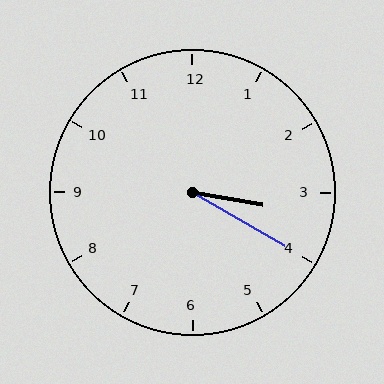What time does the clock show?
3:20.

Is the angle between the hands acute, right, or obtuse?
It is acute.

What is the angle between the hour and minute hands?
Approximately 20 degrees.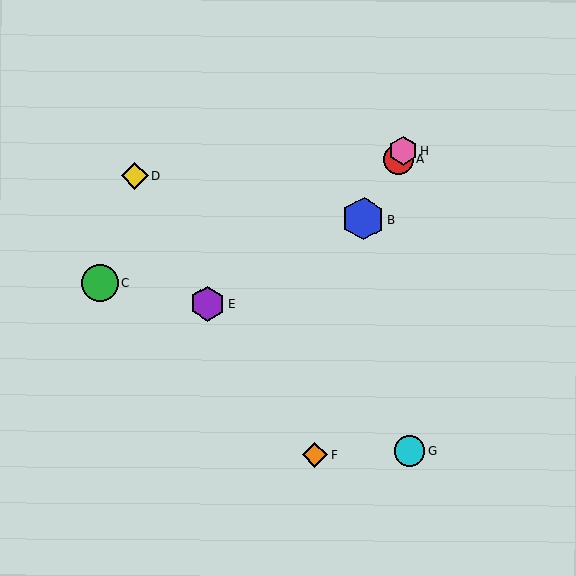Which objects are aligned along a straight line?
Objects A, B, H are aligned along a straight line.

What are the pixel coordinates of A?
Object A is at (398, 159).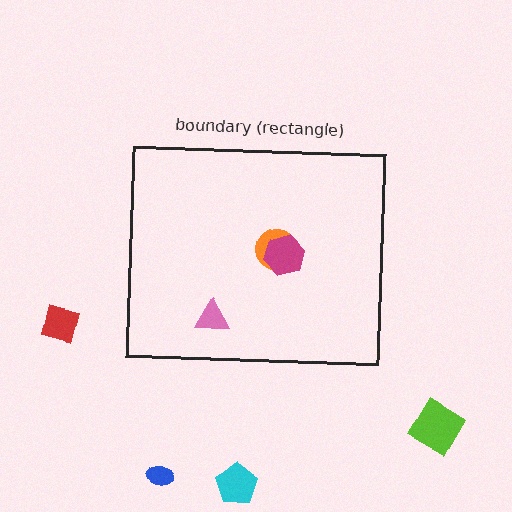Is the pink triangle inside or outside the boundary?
Inside.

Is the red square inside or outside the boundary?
Outside.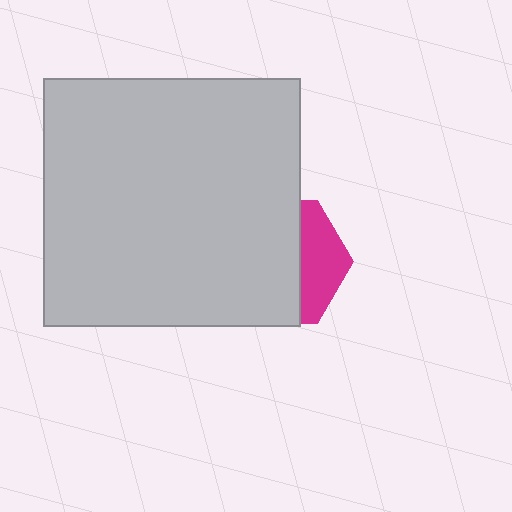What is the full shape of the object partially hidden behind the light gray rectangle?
The partially hidden object is a magenta hexagon.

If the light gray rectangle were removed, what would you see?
You would see the complete magenta hexagon.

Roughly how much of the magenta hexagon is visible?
A small part of it is visible (roughly 32%).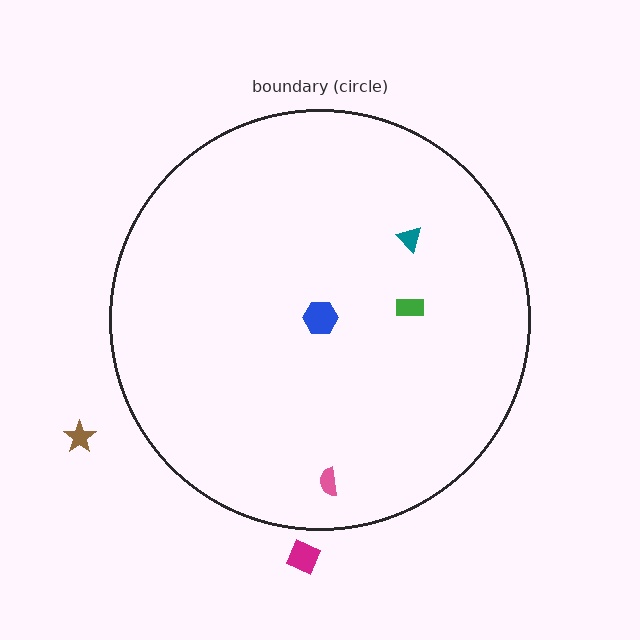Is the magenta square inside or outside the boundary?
Outside.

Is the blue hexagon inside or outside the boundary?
Inside.